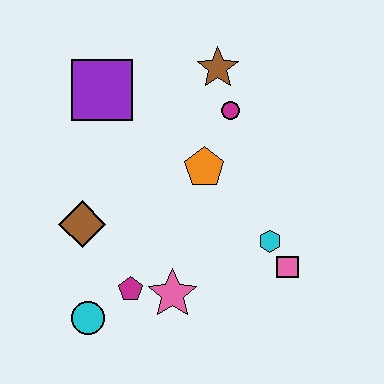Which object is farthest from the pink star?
The brown star is farthest from the pink star.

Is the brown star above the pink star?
Yes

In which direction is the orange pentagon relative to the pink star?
The orange pentagon is above the pink star.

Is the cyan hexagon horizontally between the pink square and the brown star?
Yes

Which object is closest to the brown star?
The magenta circle is closest to the brown star.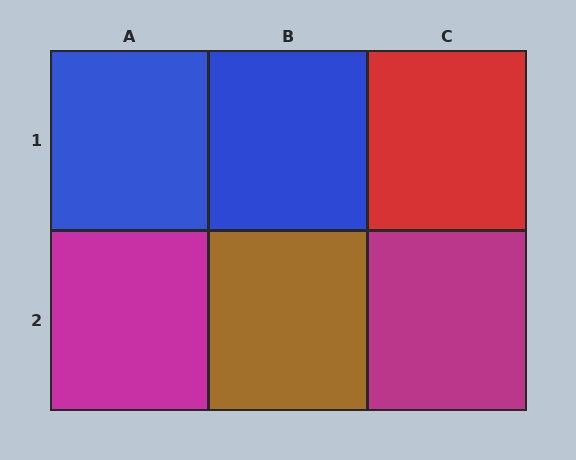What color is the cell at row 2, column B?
Brown.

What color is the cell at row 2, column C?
Magenta.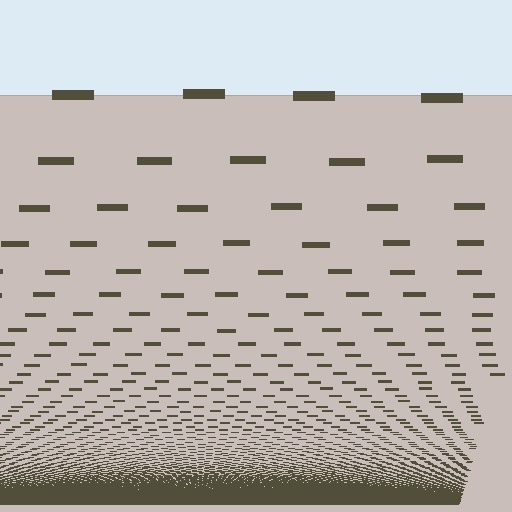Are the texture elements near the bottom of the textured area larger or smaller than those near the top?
Smaller. The gradient is inverted — elements near the bottom are smaller and denser.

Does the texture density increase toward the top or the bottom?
Density increases toward the bottom.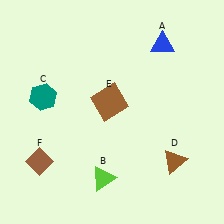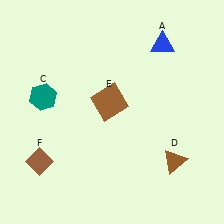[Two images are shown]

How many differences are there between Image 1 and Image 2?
There is 1 difference between the two images.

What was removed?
The lime triangle (B) was removed in Image 2.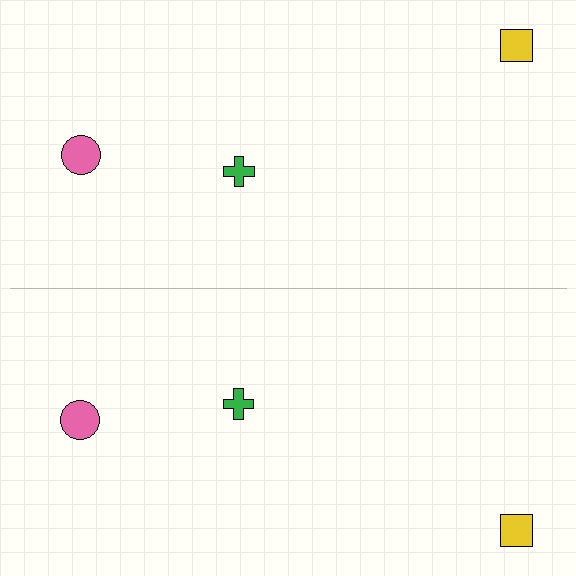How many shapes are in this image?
There are 6 shapes in this image.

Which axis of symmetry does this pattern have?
The pattern has a horizontal axis of symmetry running through the center of the image.